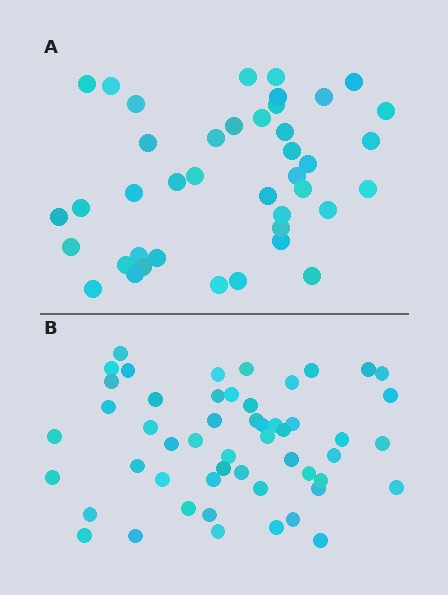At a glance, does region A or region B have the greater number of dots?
Region B (the bottom region) has more dots.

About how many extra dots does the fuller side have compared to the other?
Region B has roughly 12 or so more dots than region A.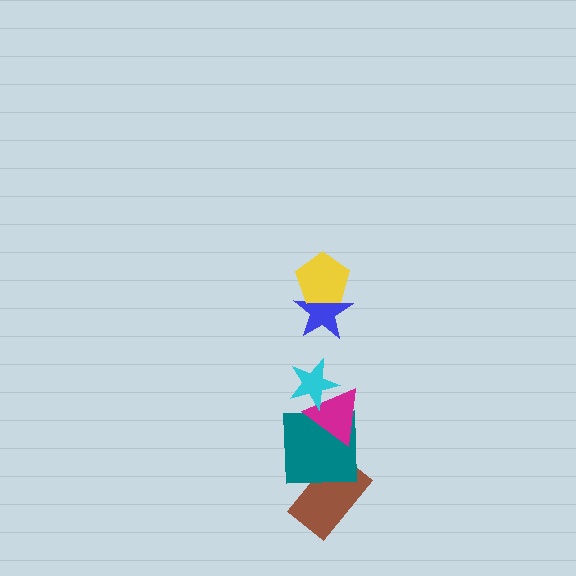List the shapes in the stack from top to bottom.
From top to bottom: the yellow pentagon, the blue star, the cyan star, the magenta triangle, the teal square, the brown rectangle.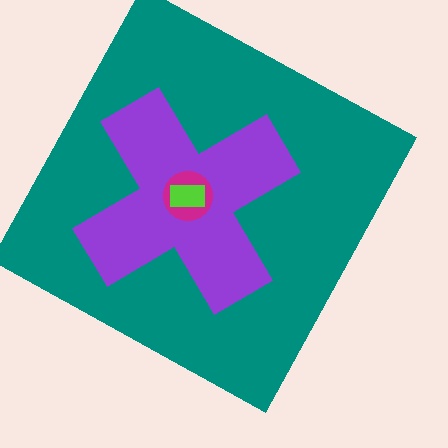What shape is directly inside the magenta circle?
The lime rectangle.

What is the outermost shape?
The teal square.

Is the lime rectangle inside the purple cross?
Yes.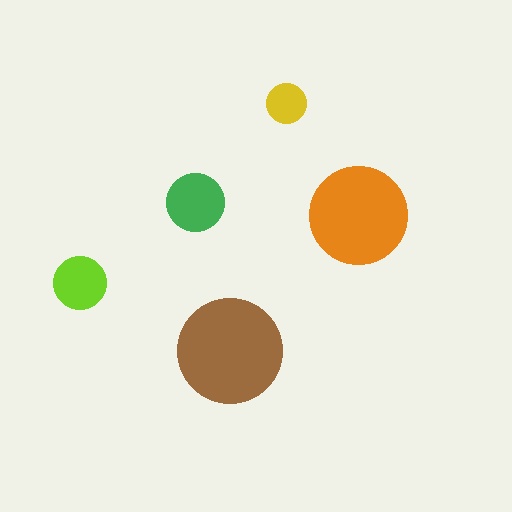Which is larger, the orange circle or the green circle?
The orange one.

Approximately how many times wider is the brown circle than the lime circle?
About 2 times wider.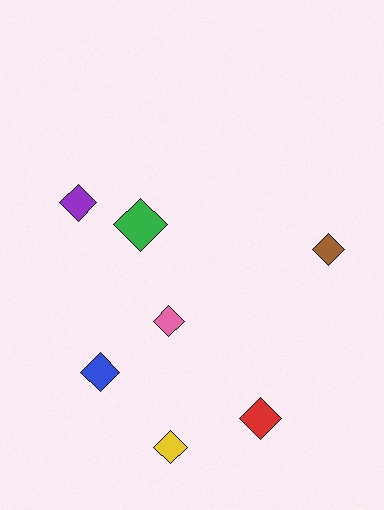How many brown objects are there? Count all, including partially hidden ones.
There is 1 brown object.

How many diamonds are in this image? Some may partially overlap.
There are 7 diamonds.